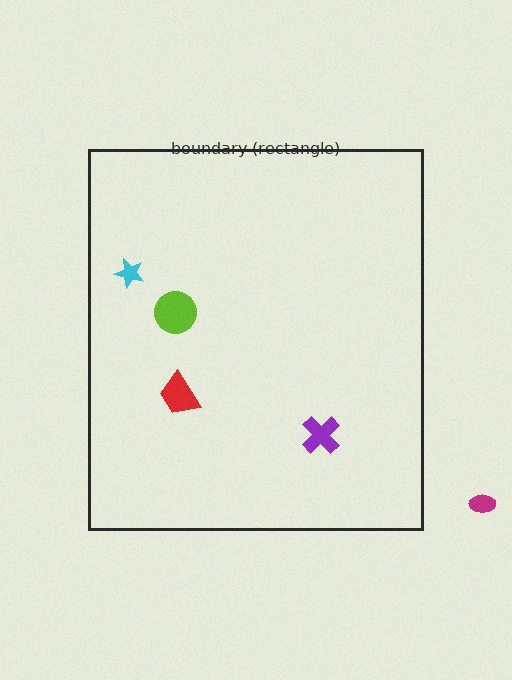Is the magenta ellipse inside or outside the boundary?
Outside.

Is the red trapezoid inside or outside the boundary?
Inside.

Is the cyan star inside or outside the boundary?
Inside.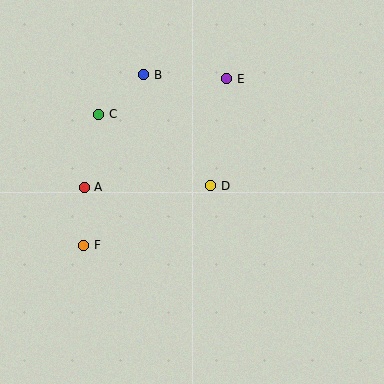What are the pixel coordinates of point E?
Point E is at (227, 79).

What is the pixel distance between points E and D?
The distance between E and D is 108 pixels.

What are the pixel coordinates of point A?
Point A is at (84, 187).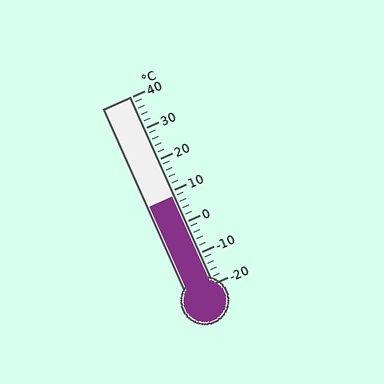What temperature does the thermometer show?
The thermometer shows approximately 8°C.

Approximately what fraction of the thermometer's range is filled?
The thermometer is filled to approximately 45% of its range.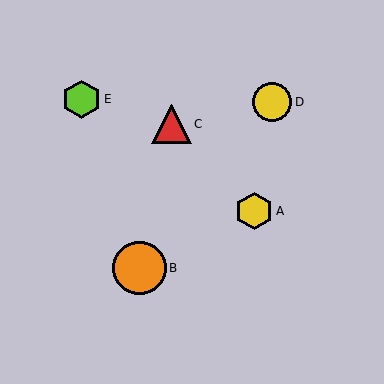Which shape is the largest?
The orange circle (labeled B) is the largest.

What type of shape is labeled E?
Shape E is a lime hexagon.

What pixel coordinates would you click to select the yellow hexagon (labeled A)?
Click at (254, 211) to select the yellow hexagon A.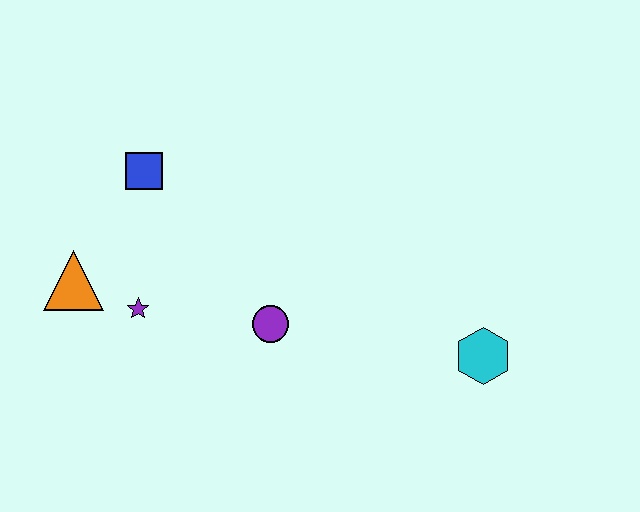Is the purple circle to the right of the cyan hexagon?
No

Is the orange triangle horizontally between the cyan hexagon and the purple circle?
No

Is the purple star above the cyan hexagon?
Yes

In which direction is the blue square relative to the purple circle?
The blue square is above the purple circle.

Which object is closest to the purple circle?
The purple star is closest to the purple circle.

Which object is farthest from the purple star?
The cyan hexagon is farthest from the purple star.